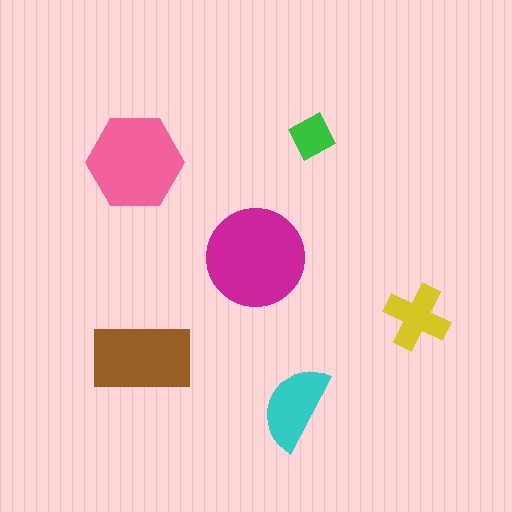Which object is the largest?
The magenta circle.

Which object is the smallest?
The green diamond.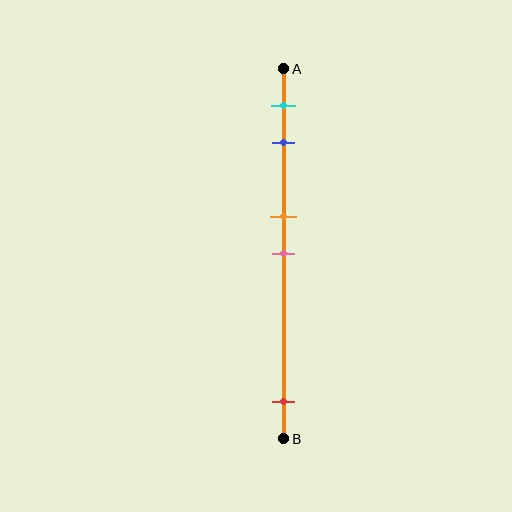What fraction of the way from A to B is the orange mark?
The orange mark is approximately 40% (0.4) of the way from A to B.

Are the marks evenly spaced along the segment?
No, the marks are not evenly spaced.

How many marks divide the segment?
There are 5 marks dividing the segment.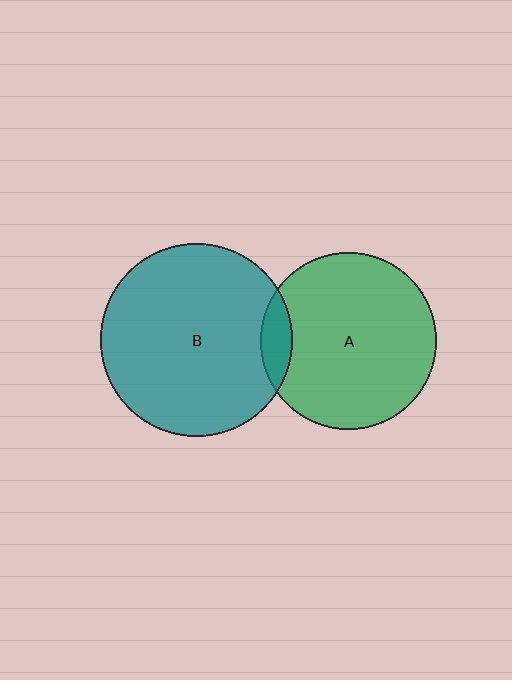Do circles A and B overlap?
Yes.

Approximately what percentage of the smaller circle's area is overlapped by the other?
Approximately 10%.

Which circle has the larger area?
Circle B (teal).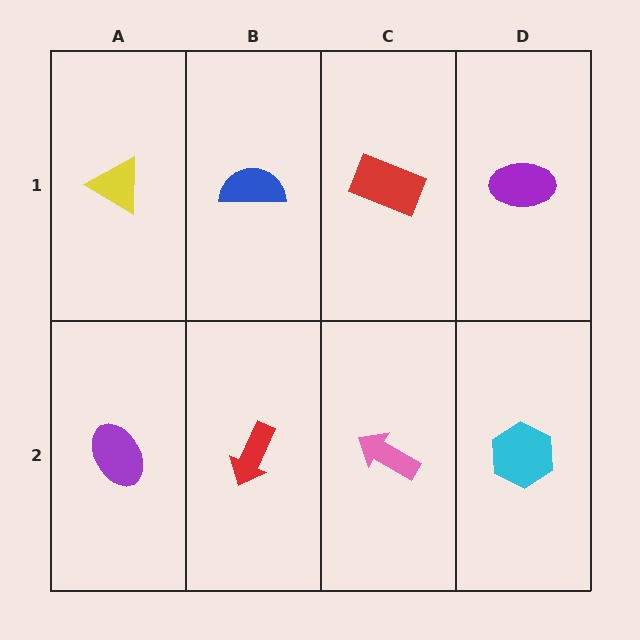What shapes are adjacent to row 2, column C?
A red rectangle (row 1, column C), a red arrow (row 2, column B), a cyan hexagon (row 2, column D).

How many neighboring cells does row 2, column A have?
2.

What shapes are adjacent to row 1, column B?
A red arrow (row 2, column B), a yellow triangle (row 1, column A), a red rectangle (row 1, column C).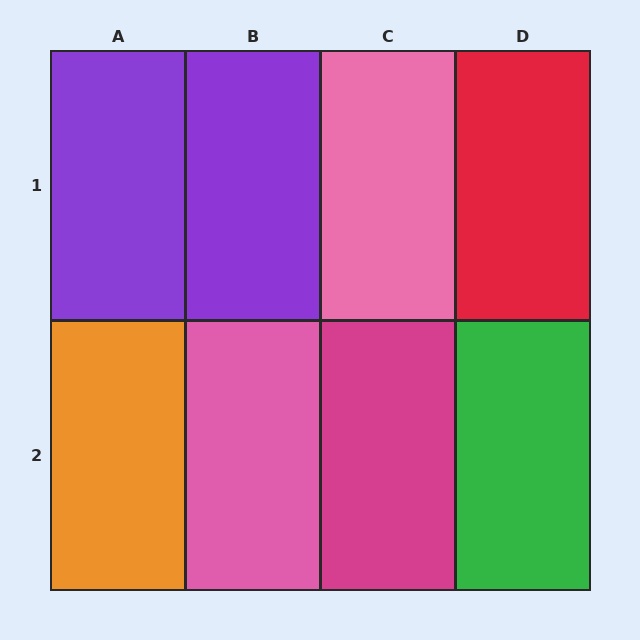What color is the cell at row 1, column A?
Purple.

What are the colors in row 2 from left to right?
Orange, pink, magenta, green.